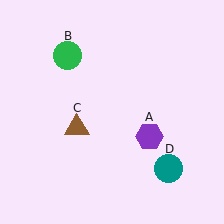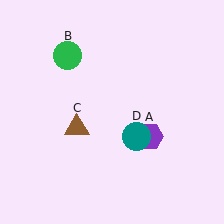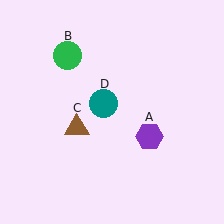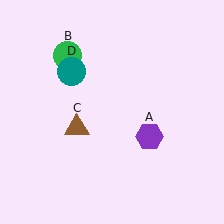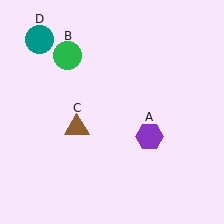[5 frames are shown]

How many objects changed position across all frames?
1 object changed position: teal circle (object D).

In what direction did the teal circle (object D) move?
The teal circle (object D) moved up and to the left.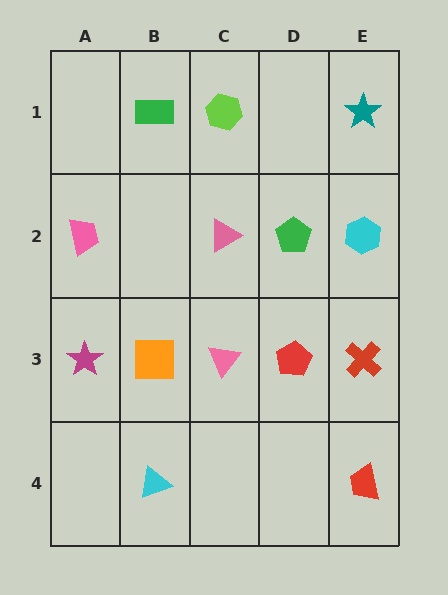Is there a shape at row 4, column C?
No, that cell is empty.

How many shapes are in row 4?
2 shapes.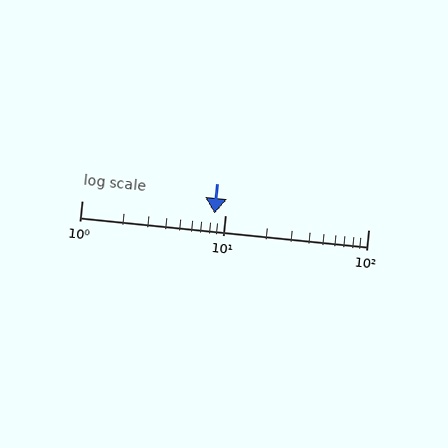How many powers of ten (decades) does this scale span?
The scale spans 2 decades, from 1 to 100.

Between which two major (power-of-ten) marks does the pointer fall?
The pointer is between 1 and 10.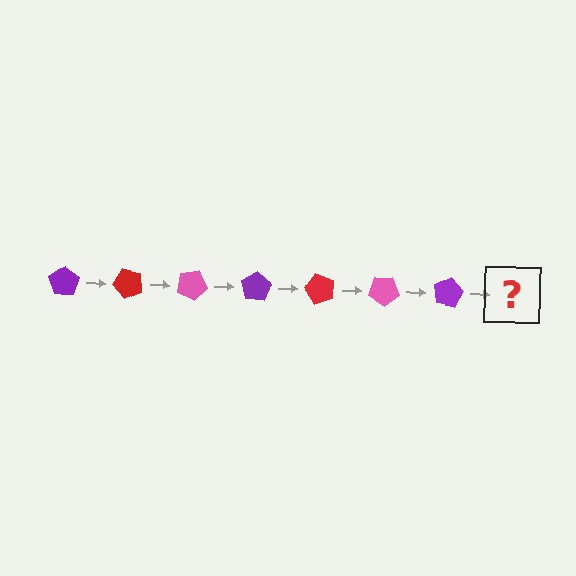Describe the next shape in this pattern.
It should be a red pentagon, rotated 350 degrees from the start.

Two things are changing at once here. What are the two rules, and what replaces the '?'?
The two rules are that it rotates 50 degrees each step and the color cycles through purple, red, and pink. The '?' should be a red pentagon, rotated 350 degrees from the start.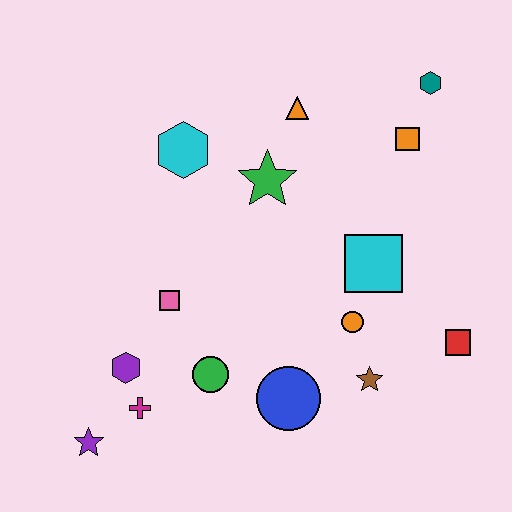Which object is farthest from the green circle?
The teal hexagon is farthest from the green circle.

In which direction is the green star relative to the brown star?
The green star is above the brown star.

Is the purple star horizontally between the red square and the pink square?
No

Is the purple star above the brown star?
No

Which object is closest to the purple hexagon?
The magenta cross is closest to the purple hexagon.